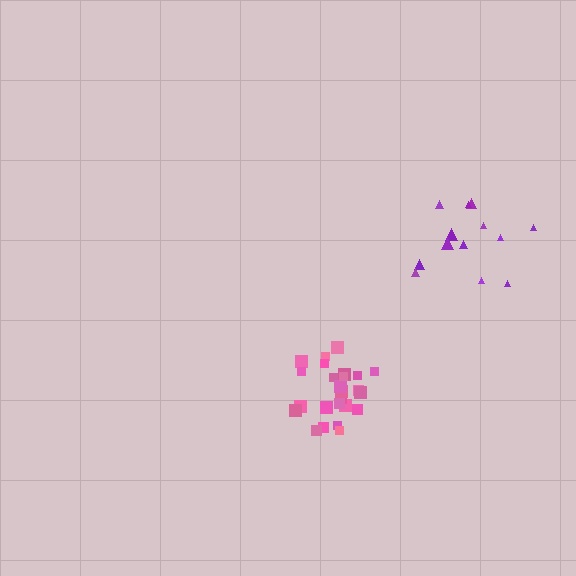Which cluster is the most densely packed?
Pink.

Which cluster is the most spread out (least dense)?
Purple.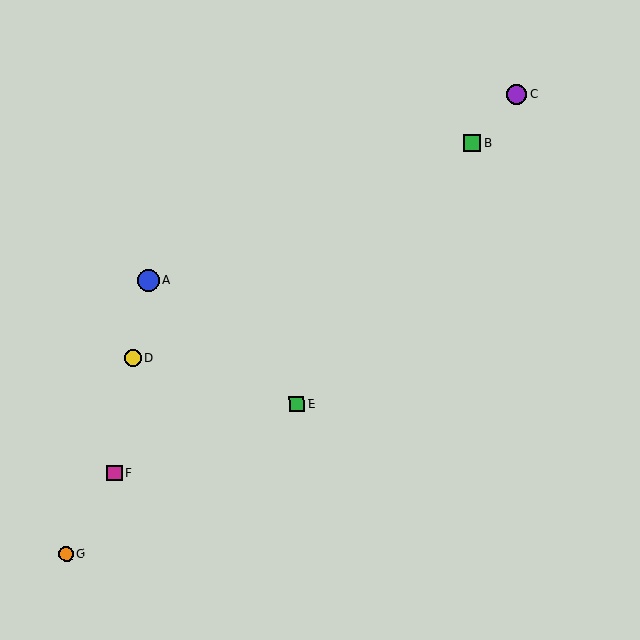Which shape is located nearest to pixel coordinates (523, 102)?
The purple circle (labeled C) at (516, 94) is nearest to that location.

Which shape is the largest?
The blue circle (labeled A) is the largest.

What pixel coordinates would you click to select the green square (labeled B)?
Click at (472, 143) to select the green square B.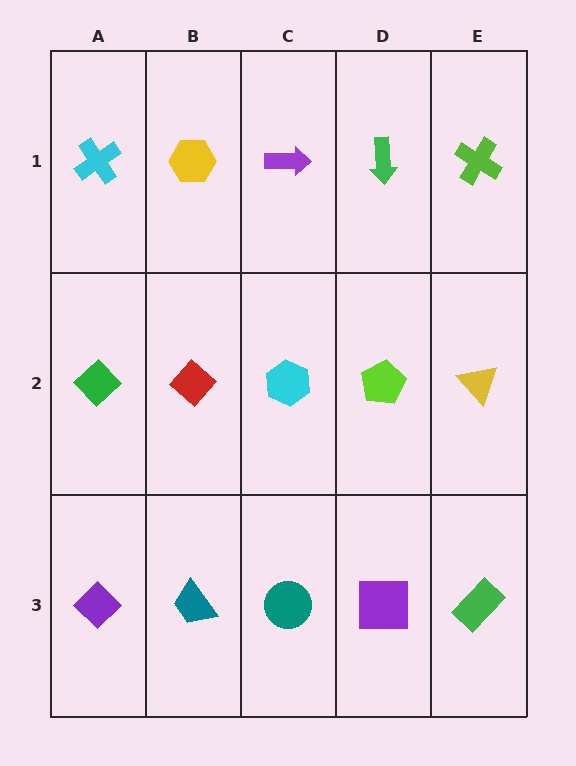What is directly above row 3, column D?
A lime pentagon.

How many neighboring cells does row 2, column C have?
4.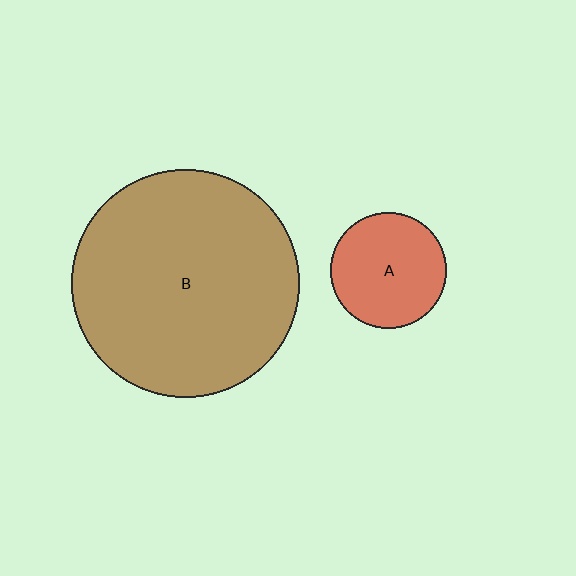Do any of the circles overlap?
No, none of the circles overlap.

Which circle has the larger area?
Circle B (brown).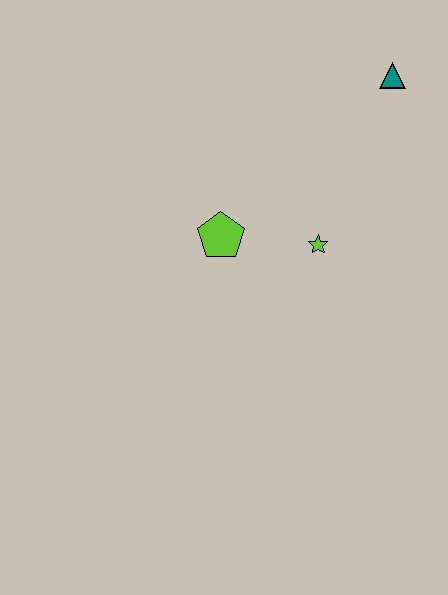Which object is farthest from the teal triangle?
The lime pentagon is farthest from the teal triangle.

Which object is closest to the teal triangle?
The lime star is closest to the teal triangle.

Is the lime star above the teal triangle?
No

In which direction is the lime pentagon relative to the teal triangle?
The lime pentagon is to the left of the teal triangle.